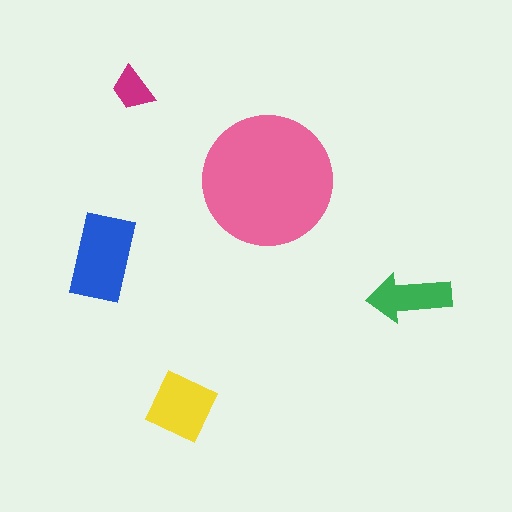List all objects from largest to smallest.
The pink circle, the blue rectangle, the yellow diamond, the green arrow, the magenta trapezoid.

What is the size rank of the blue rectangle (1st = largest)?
2nd.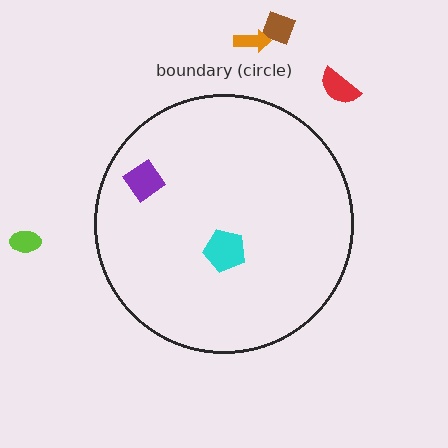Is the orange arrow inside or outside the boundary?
Outside.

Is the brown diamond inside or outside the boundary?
Outside.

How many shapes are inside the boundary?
2 inside, 4 outside.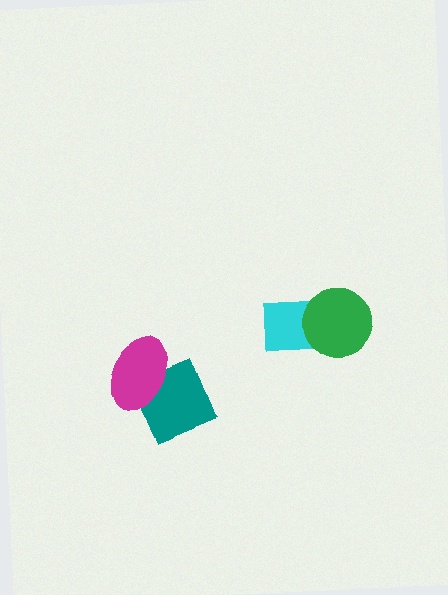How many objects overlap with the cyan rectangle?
1 object overlaps with the cyan rectangle.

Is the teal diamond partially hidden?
Yes, it is partially covered by another shape.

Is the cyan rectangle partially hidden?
Yes, it is partially covered by another shape.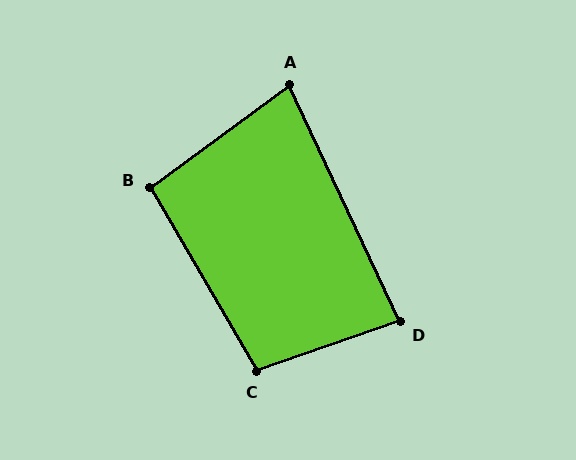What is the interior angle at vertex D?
Approximately 84 degrees (acute).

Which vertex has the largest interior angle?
C, at approximately 101 degrees.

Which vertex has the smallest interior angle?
A, at approximately 79 degrees.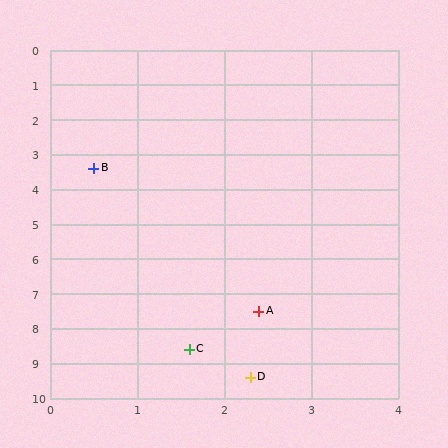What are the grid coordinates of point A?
Point A is at approximately (2.4, 7.5).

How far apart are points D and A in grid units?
Points D and A are about 1.9 grid units apart.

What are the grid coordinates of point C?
Point C is at approximately (1.6, 8.6).